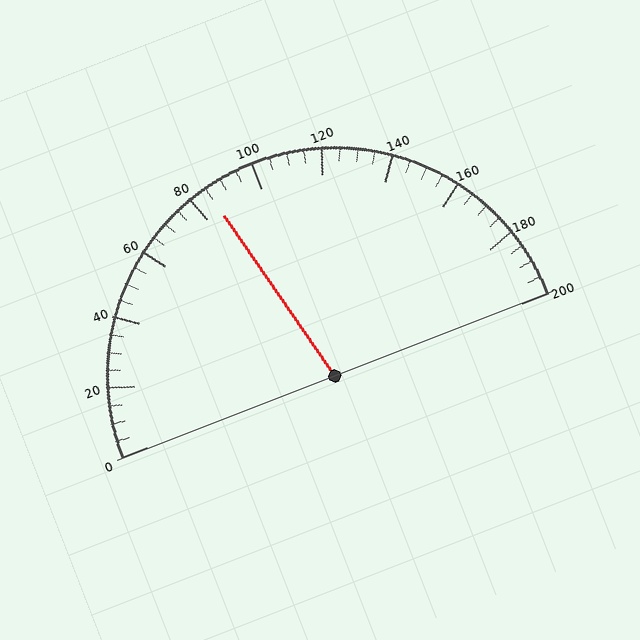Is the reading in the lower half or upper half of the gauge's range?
The reading is in the lower half of the range (0 to 200).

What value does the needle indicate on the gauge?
The needle indicates approximately 85.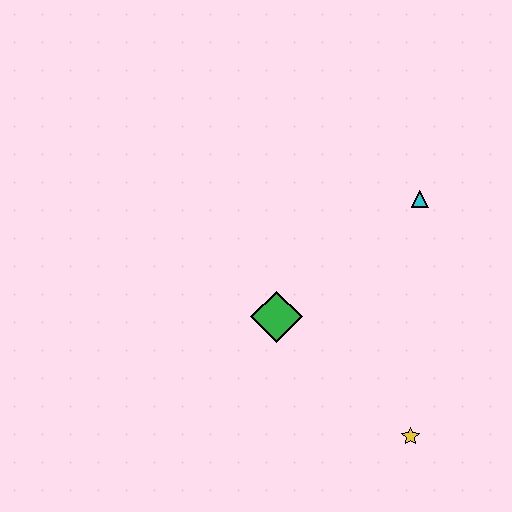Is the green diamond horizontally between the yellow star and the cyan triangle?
No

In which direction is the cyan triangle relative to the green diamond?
The cyan triangle is to the right of the green diamond.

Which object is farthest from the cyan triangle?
The yellow star is farthest from the cyan triangle.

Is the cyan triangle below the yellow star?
No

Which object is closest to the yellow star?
The green diamond is closest to the yellow star.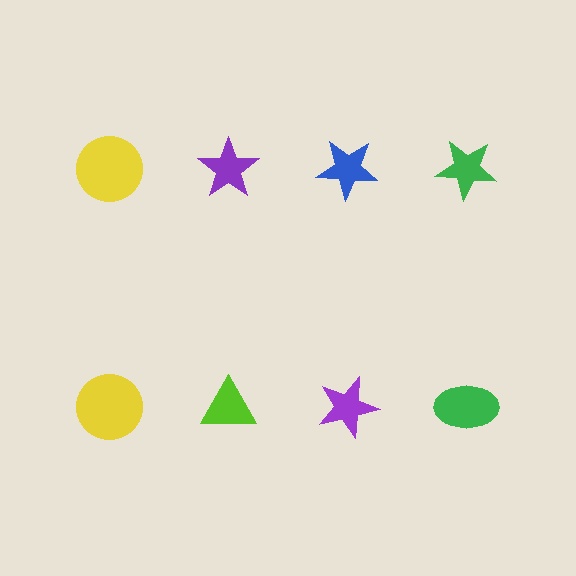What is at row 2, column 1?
A yellow circle.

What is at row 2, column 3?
A purple star.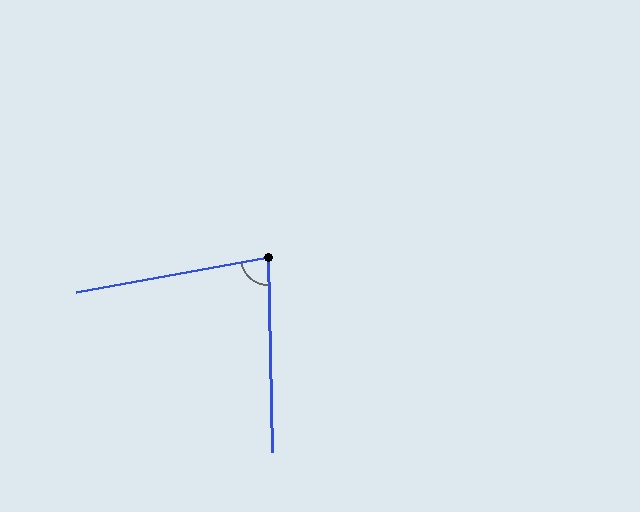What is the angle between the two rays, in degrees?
Approximately 81 degrees.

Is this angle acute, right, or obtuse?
It is acute.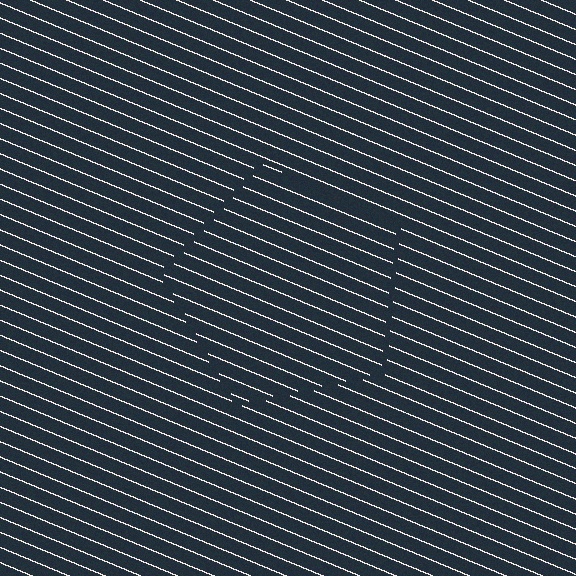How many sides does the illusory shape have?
5 sides — the line-ends trace a pentagon.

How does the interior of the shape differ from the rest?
The interior of the shape contains the same grating, shifted by half a period — the contour is defined by the phase discontinuity where line-ends from the inner and outer gratings abut.